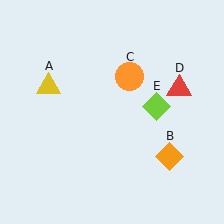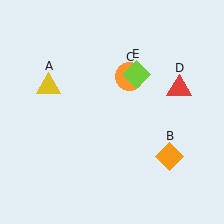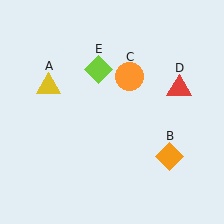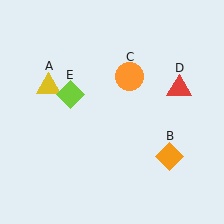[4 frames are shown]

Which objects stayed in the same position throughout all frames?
Yellow triangle (object A) and orange diamond (object B) and orange circle (object C) and red triangle (object D) remained stationary.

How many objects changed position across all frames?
1 object changed position: lime diamond (object E).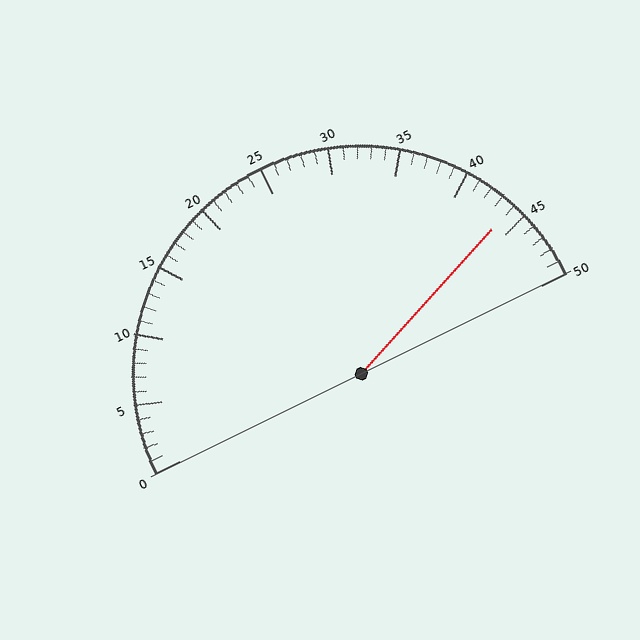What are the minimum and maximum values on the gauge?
The gauge ranges from 0 to 50.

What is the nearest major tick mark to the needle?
The nearest major tick mark is 45.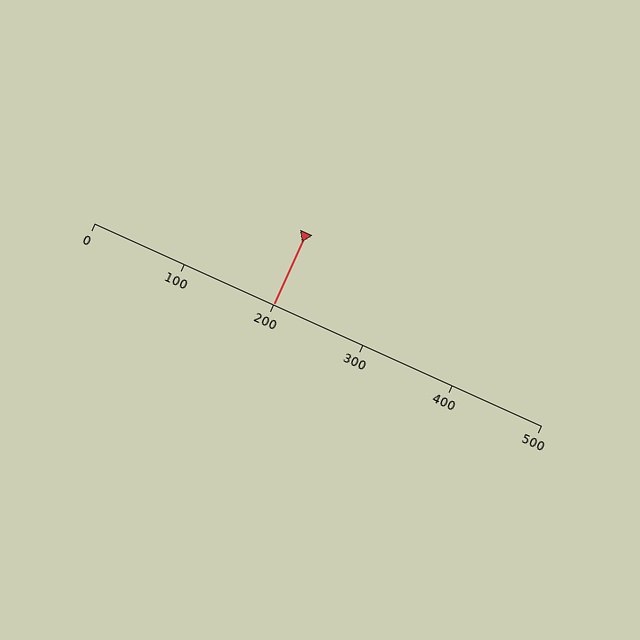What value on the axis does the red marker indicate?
The marker indicates approximately 200.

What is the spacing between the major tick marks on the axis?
The major ticks are spaced 100 apart.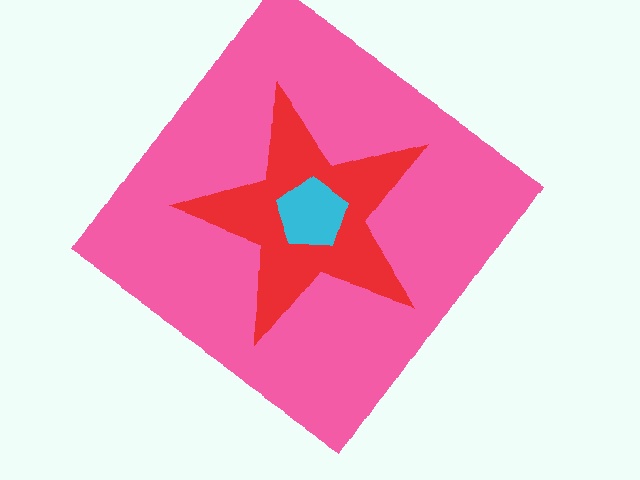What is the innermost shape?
The cyan pentagon.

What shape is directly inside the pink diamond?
The red star.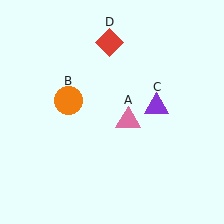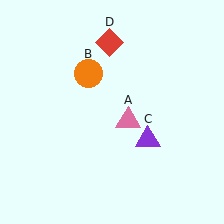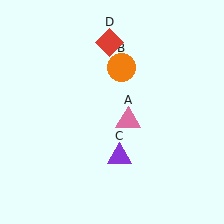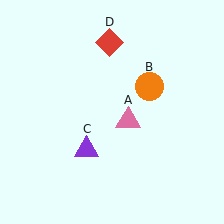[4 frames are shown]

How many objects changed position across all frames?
2 objects changed position: orange circle (object B), purple triangle (object C).